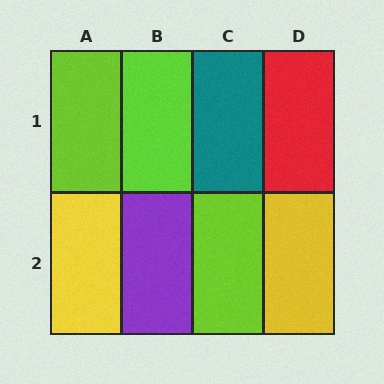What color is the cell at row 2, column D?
Yellow.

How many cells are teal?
1 cell is teal.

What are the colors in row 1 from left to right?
Lime, lime, teal, red.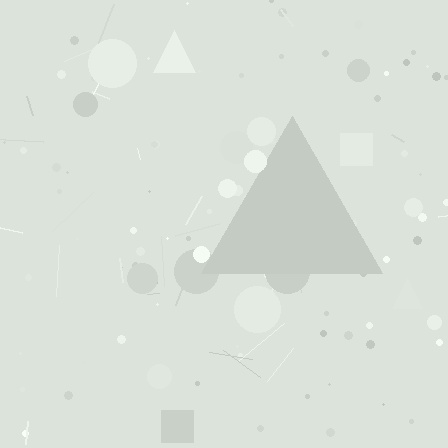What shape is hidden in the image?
A triangle is hidden in the image.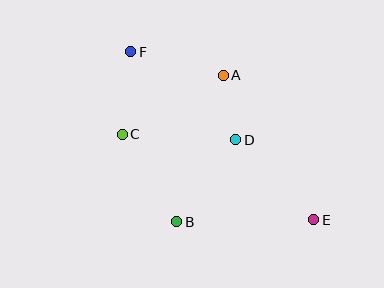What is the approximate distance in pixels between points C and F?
The distance between C and F is approximately 83 pixels.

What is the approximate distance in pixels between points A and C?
The distance between A and C is approximately 117 pixels.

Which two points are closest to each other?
Points A and D are closest to each other.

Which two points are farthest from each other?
Points E and F are farthest from each other.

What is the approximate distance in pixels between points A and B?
The distance between A and B is approximately 153 pixels.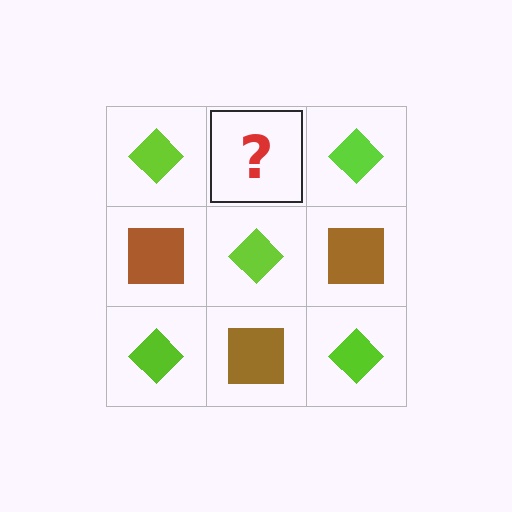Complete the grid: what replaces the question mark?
The question mark should be replaced with a brown square.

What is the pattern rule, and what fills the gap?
The rule is that it alternates lime diamond and brown square in a checkerboard pattern. The gap should be filled with a brown square.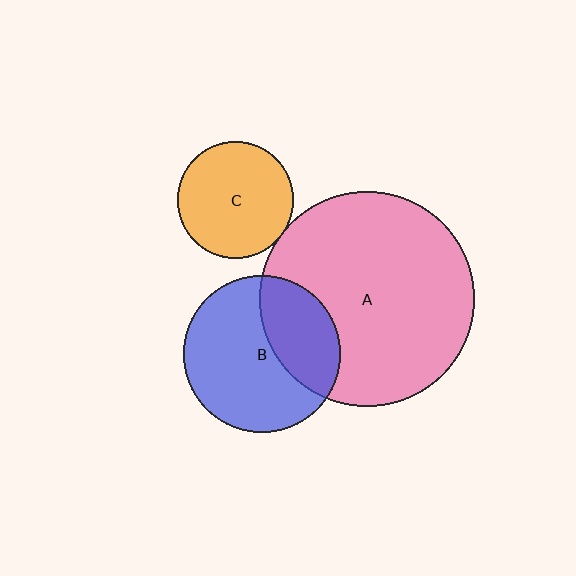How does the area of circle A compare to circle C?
Approximately 3.4 times.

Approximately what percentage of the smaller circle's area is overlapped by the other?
Approximately 5%.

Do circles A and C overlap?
Yes.